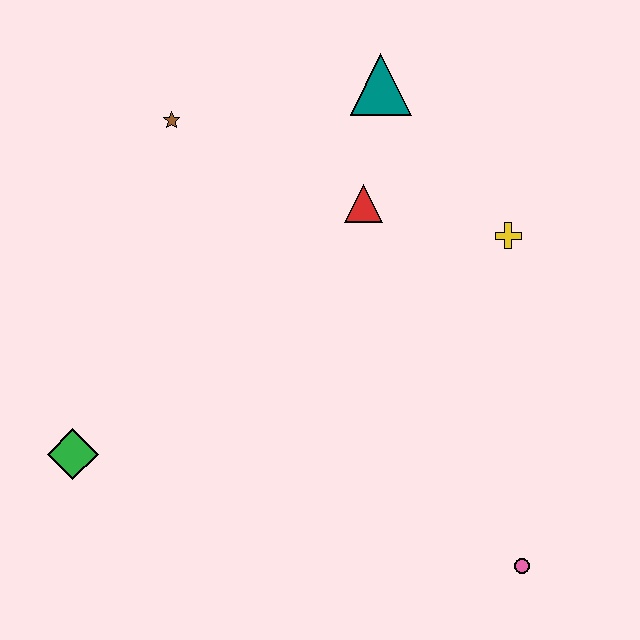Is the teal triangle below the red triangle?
No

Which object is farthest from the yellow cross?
The green diamond is farthest from the yellow cross.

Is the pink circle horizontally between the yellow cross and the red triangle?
No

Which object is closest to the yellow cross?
The red triangle is closest to the yellow cross.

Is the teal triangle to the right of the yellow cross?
No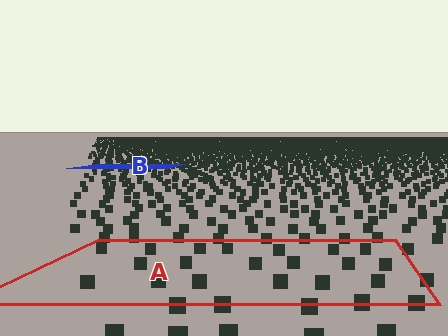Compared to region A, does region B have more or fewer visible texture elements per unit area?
Region B has more texture elements per unit area — they are packed more densely because it is farther away.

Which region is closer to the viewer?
Region A is closer. The texture elements there are larger and more spread out.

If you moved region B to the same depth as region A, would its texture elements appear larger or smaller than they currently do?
They would appear larger. At a closer depth, the same texture elements are projected at a bigger on-screen size.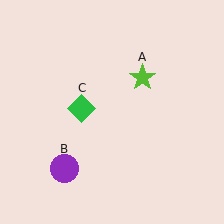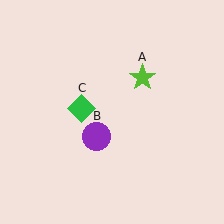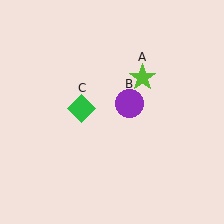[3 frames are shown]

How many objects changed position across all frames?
1 object changed position: purple circle (object B).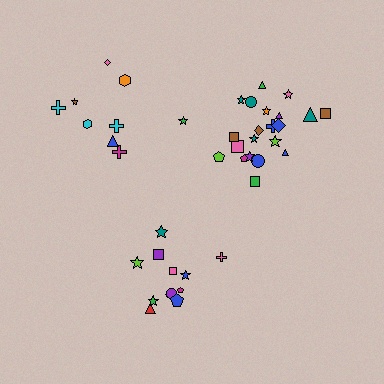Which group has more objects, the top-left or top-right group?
The top-right group.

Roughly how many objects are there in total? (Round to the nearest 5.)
Roughly 40 objects in total.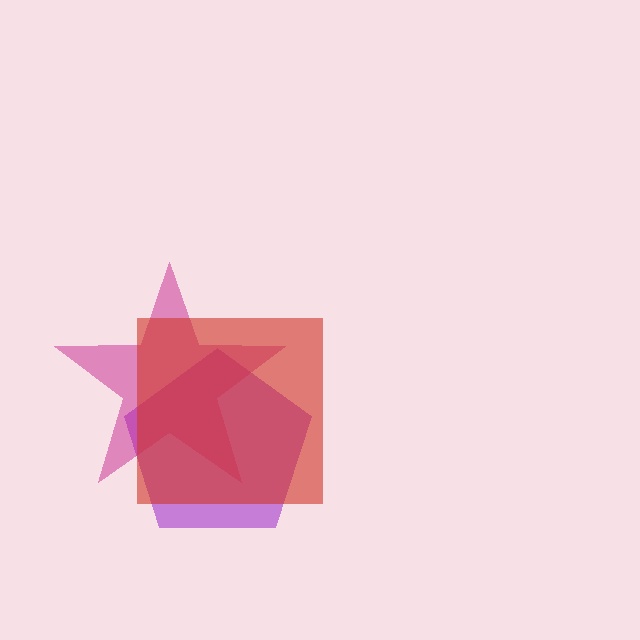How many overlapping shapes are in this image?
There are 3 overlapping shapes in the image.